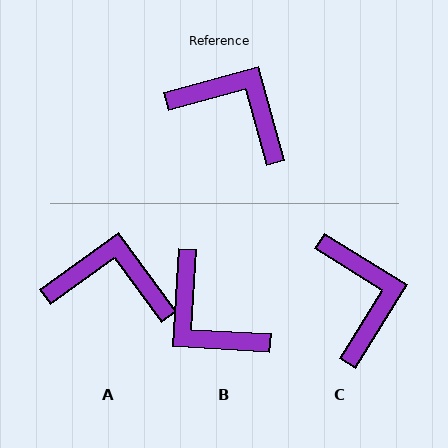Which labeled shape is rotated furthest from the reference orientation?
B, about 161 degrees away.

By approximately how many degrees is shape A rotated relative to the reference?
Approximately 21 degrees counter-clockwise.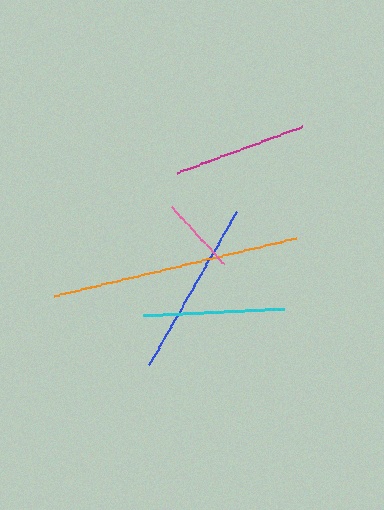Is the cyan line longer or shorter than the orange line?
The orange line is longer than the cyan line.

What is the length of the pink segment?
The pink segment is approximately 78 pixels long.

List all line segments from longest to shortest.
From longest to shortest: orange, blue, cyan, magenta, pink.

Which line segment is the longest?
The orange line is the longest at approximately 250 pixels.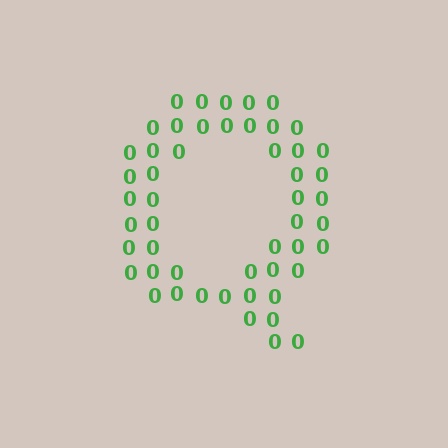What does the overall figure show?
The overall figure shows the letter Q.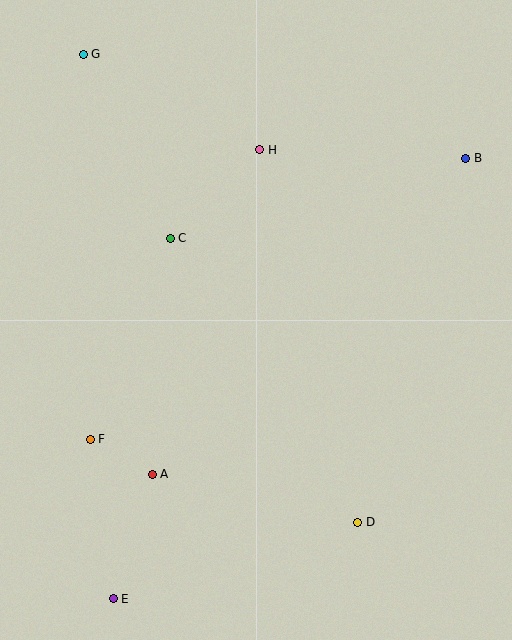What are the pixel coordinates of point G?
Point G is at (83, 54).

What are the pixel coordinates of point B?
Point B is at (466, 158).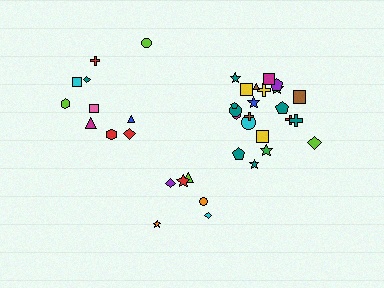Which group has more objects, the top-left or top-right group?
The top-right group.